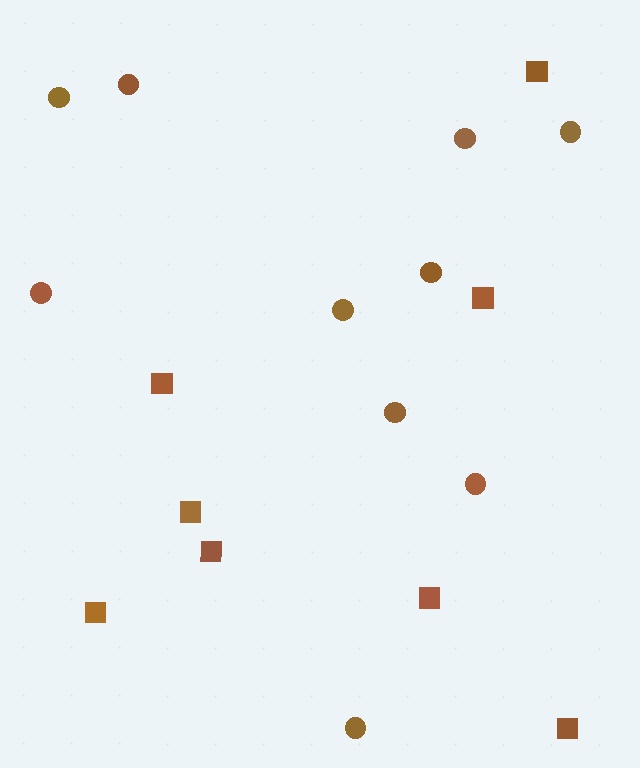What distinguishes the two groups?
There are 2 groups: one group of squares (8) and one group of circles (10).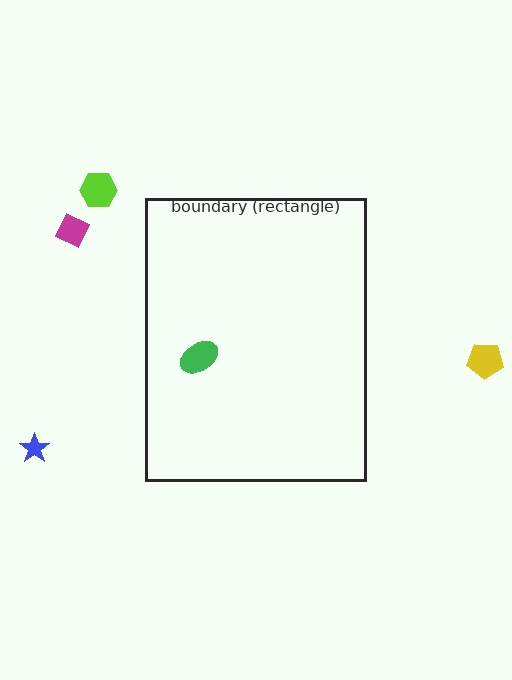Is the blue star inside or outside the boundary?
Outside.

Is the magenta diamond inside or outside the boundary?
Outside.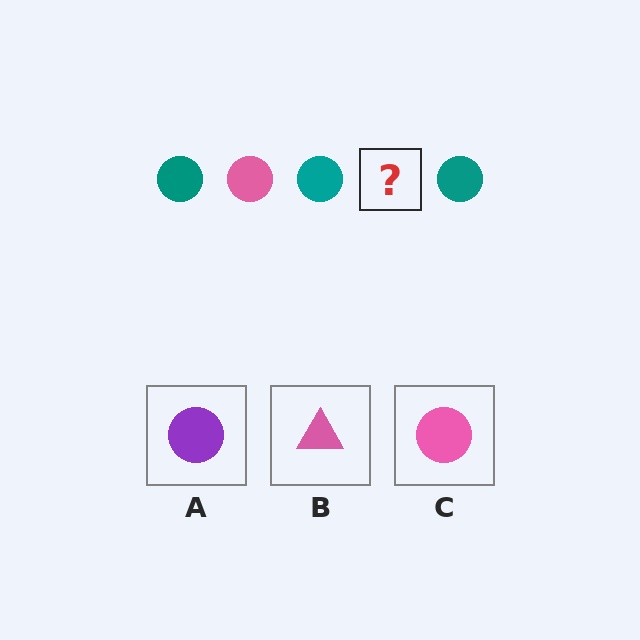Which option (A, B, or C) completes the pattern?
C.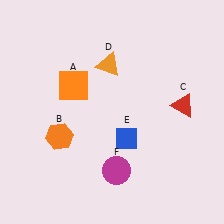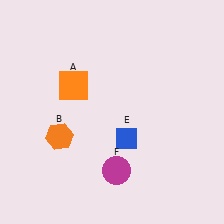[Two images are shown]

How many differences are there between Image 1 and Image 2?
There are 2 differences between the two images.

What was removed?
The red triangle (C), the orange triangle (D) were removed in Image 2.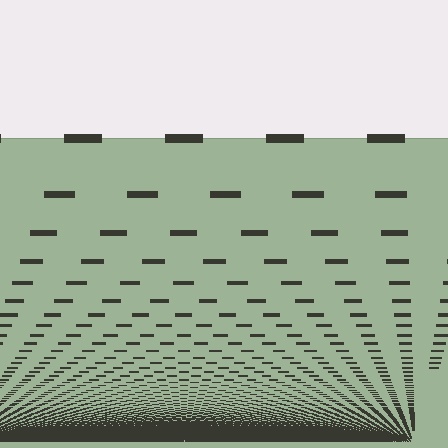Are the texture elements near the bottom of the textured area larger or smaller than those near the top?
Smaller. The gradient is inverted — elements near the bottom are smaller and denser.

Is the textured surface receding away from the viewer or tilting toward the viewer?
The surface appears to tilt toward the viewer. Texture elements get larger and sparser toward the top.